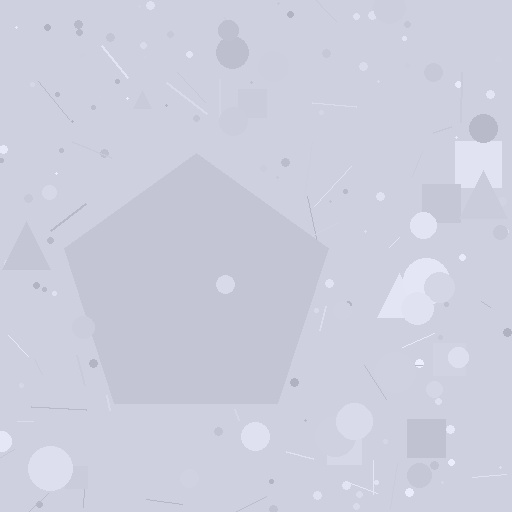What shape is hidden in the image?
A pentagon is hidden in the image.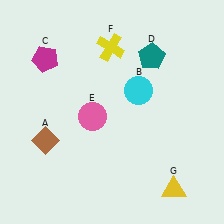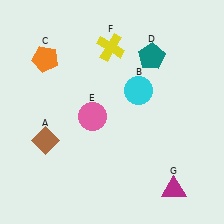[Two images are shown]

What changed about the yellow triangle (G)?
In Image 1, G is yellow. In Image 2, it changed to magenta.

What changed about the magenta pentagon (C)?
In Image 1, C is magenta. In Image 2, it changed to orange.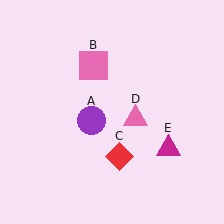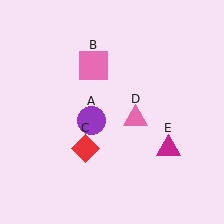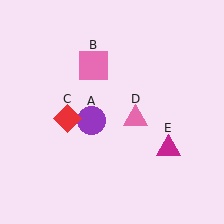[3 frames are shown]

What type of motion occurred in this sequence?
The red diamond (object C) rotated clockwise around the center of the scene.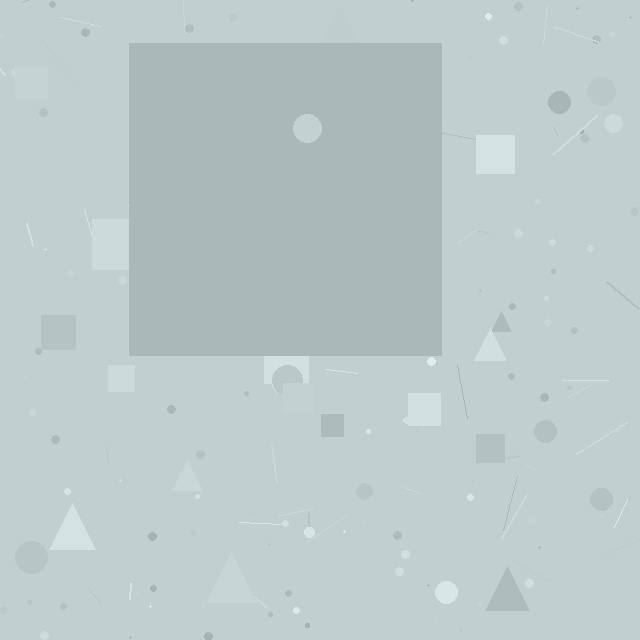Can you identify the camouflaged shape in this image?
The camouflaged shape is a square.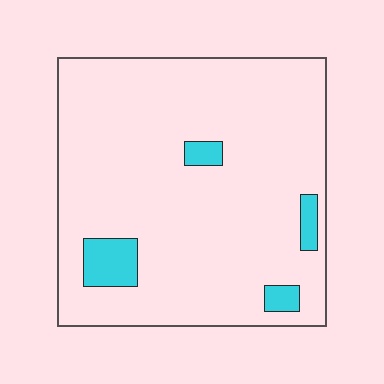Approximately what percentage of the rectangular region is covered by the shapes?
Approximately 10%.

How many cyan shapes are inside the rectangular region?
4.